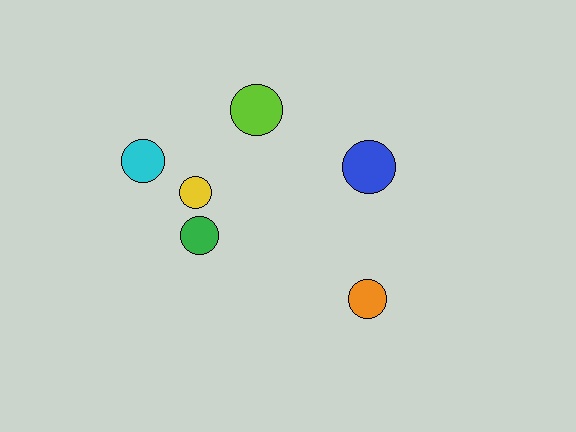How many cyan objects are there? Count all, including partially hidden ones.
There is 1 cyan object.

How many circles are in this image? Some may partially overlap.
There are 6 circles.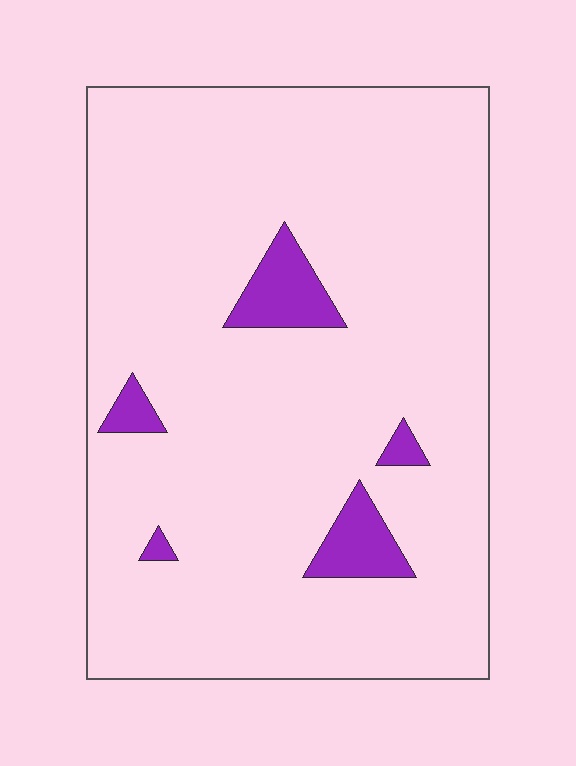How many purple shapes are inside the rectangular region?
5.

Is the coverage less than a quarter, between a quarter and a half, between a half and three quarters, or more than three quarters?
Less than a quarter.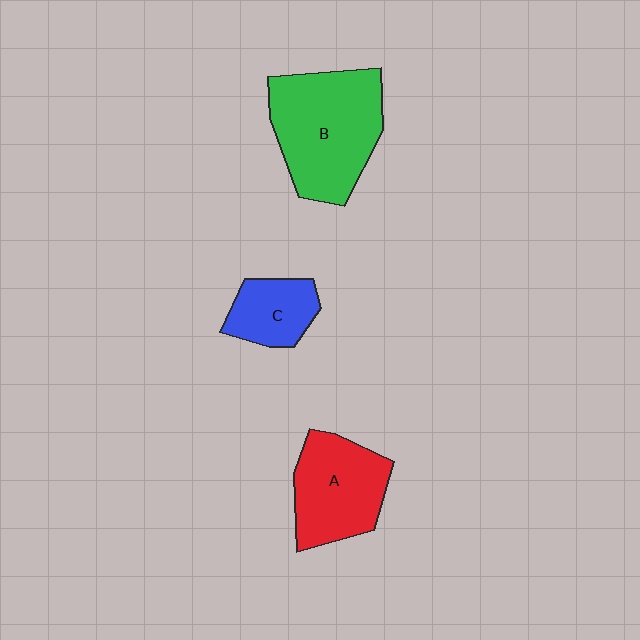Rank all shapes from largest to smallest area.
From largest to smallest: B (green), A (red), C (blue).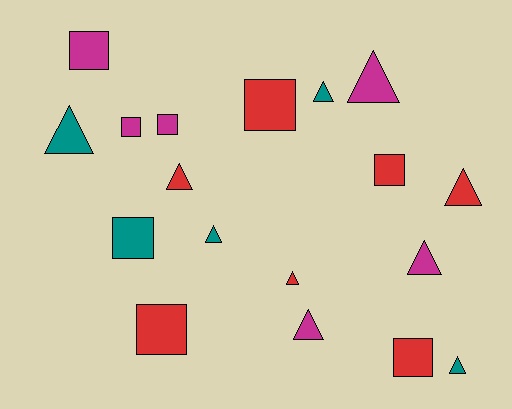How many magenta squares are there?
There are 3 magenta squares.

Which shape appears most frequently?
Triangle, with 10 objects.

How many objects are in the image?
There are 18 objects.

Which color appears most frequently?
Red, with 7 objects.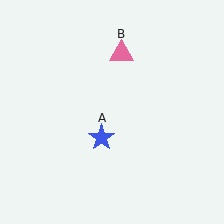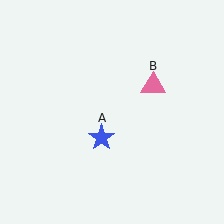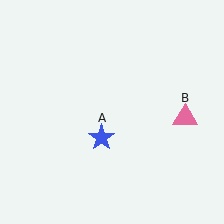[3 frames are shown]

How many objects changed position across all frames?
1 object changed position: pink triangle (object B).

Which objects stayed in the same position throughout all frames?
Blue star (object A) remained stationary.